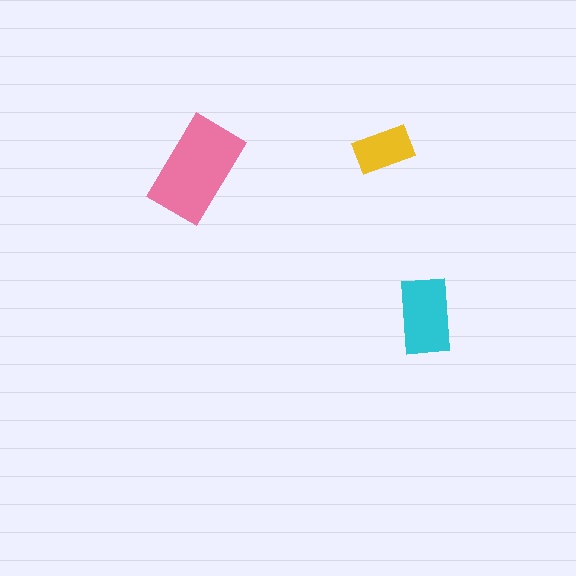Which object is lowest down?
The cyan rectangle is bottommost.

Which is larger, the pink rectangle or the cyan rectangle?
The pink one.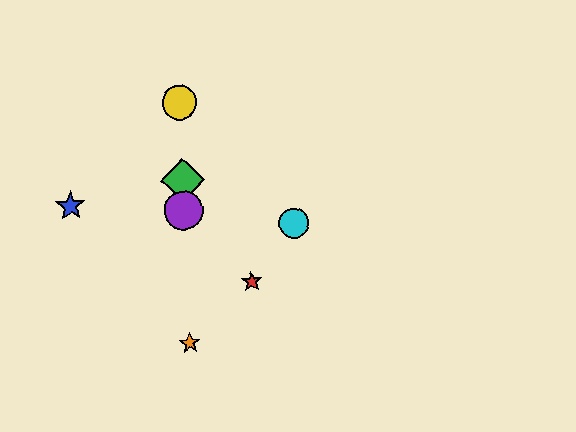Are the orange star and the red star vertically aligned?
No, the orange star is at x≈190 and the red star is at x≈252.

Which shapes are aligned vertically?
The green diamond, the yellow circle, the purple circle, the orange star are aligned vertically.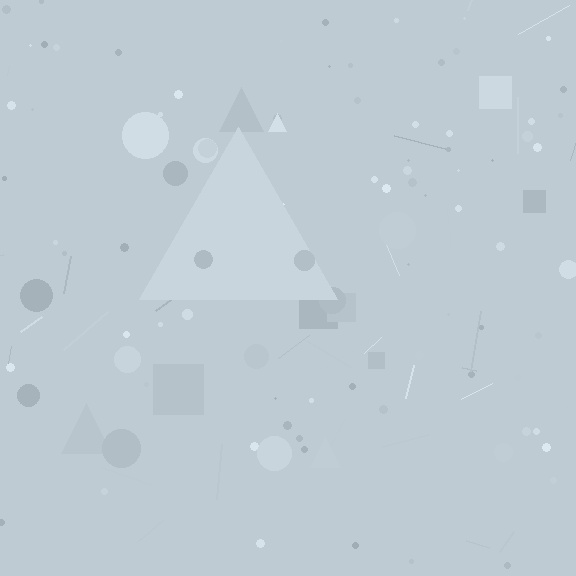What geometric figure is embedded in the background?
A triangle is embedded in the background.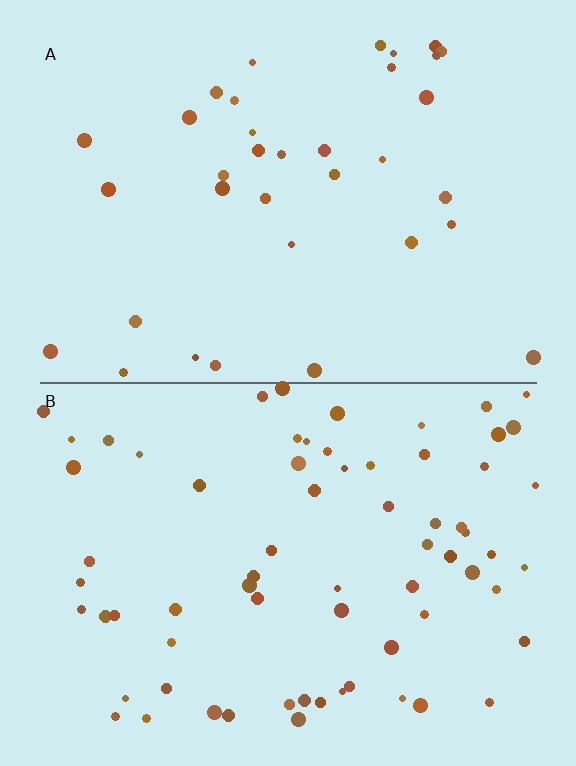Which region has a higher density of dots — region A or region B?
B (the bottom).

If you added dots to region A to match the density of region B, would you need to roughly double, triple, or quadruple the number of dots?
Approximately double.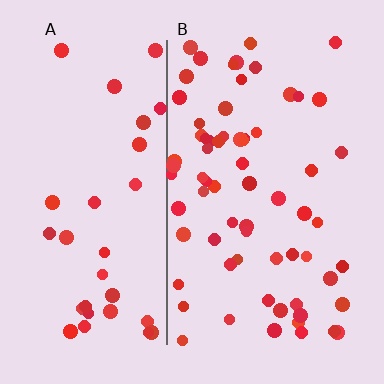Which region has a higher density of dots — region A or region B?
B (the right).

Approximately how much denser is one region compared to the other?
Approximately 2.1× — region B over region A.